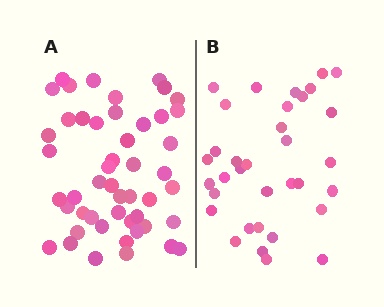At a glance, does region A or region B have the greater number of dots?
Region A (the left region) has more dots.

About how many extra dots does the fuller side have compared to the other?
Region A has approximately 15 more dots than region B.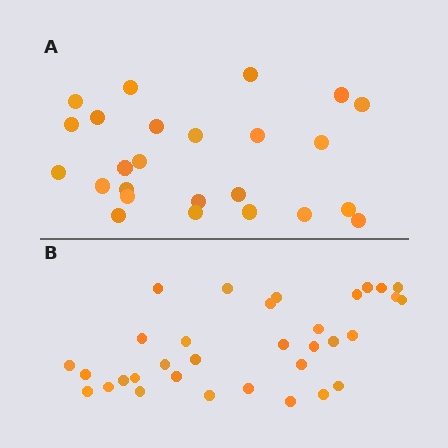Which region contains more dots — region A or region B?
Region B (the bottom region) has more dots.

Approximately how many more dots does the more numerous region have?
Region B has roughly 8 or so more dots than region A.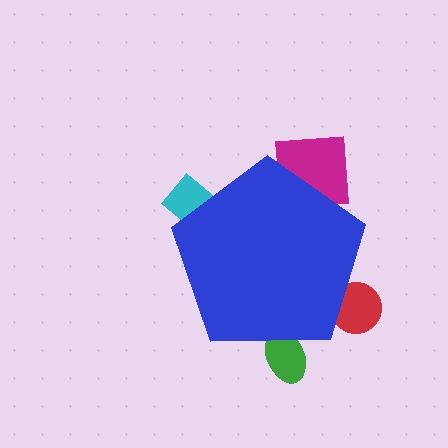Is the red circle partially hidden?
Yes, the red circle is partially hidden behind the blue pentagon.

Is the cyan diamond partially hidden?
Yes, the cyan diamond is partially hidden behind the blue pentagon.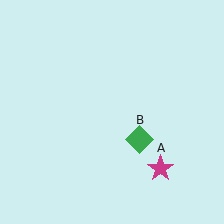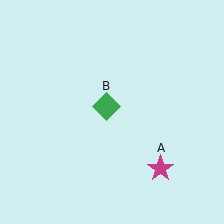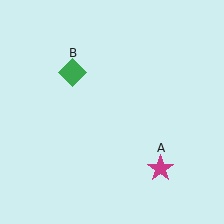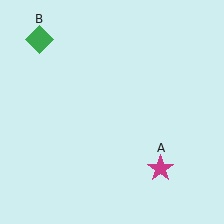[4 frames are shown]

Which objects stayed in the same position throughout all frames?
Magenta star (object A) remained stationary.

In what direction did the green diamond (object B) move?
The green diamond (object B) moved up and to the left.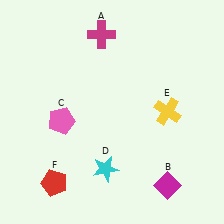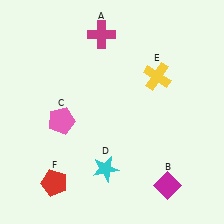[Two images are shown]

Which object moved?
The yellow cross (E) moved up.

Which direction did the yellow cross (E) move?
The yellow cross (E) moved up.